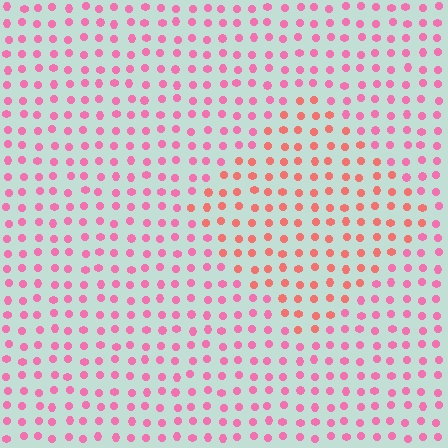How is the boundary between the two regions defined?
The boundary is defined purely by a slight shift in hue (about 31 degrees). Spacing, size, and orientation are identical on both sides.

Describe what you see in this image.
The image is filled with small pink elements in a uniform arrangement. A diamond-shaped region is visible where the elements are tinted to a slightly different hue, forming a subtle color boundary.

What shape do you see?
I see a diamond.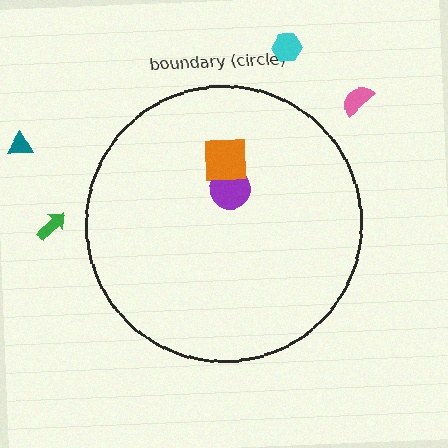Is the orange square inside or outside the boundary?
Inside.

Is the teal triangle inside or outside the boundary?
Outside.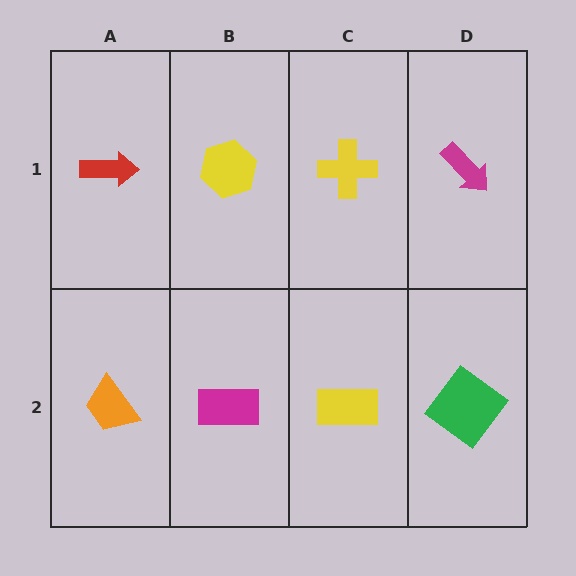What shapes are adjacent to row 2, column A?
A red arrow (row 1, column A), a magenta rectangle (row 2, column B).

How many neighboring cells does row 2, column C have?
3.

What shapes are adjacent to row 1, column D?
A green diamond (row 2, column D), a yellow cross (row 1, column C).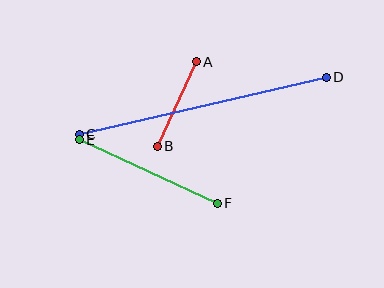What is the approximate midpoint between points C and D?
The midpoint is at approximately (203, 106) pixels.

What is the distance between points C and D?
The distance is approximately 254 pixels.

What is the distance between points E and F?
The distance is approximately 152 pixels.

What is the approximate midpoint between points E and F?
The midpoint is at approximately (148, 171) pixels.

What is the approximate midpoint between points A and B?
The midpoint is at approximately (177, 104) pixels.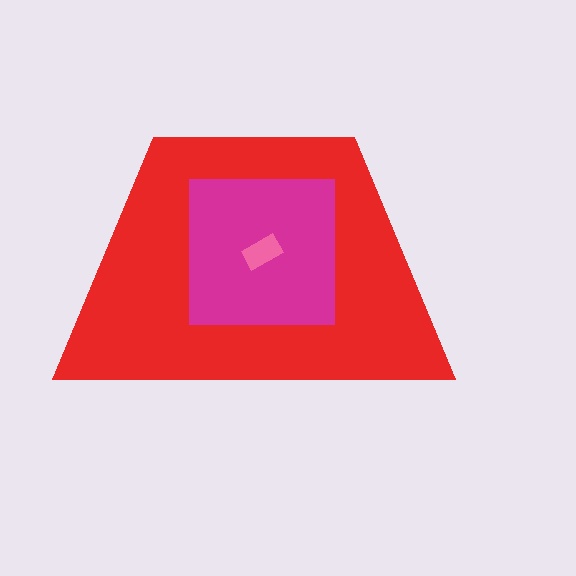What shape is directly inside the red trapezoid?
The magenta square.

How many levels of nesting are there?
3.